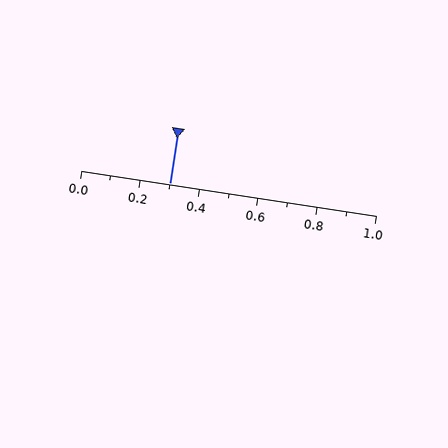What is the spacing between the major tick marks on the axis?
The major ticks are spaced 0.2 apart.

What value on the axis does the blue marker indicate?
The marker indicates approximately 0.3.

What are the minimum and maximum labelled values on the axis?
The axis runs from 0.0 to 1.0.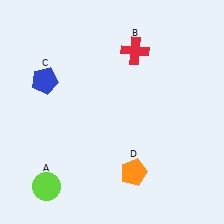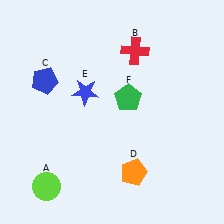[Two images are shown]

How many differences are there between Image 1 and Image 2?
There are 2 differences between the two images.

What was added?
A blue star (E), a green pentagon (F) were added in Image 2.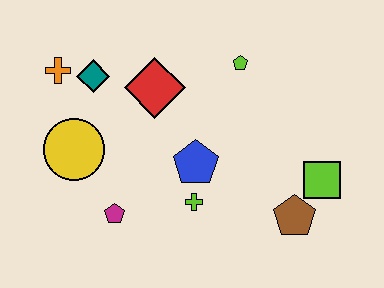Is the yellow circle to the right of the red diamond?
No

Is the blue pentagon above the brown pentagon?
Yes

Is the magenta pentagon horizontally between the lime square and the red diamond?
No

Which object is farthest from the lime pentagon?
The magenta pentagon is farthest from the lime pentagon.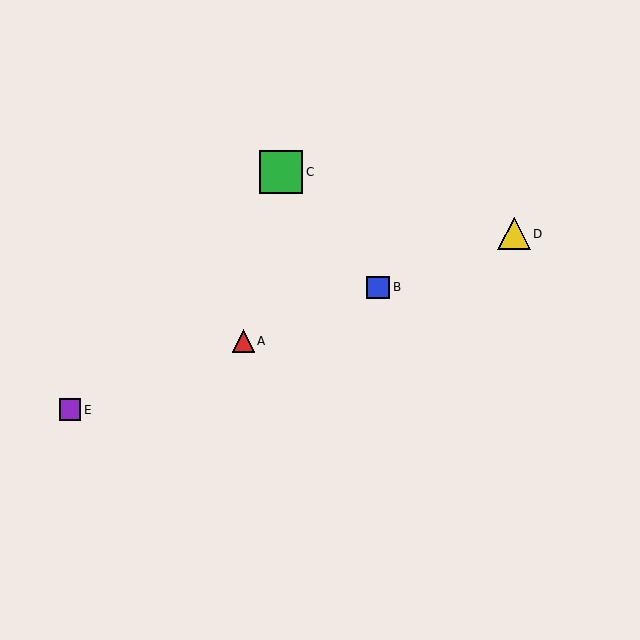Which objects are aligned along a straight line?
Objects A, B, D, E are aligned along a straight line.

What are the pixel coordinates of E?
Object E is at (70, 410).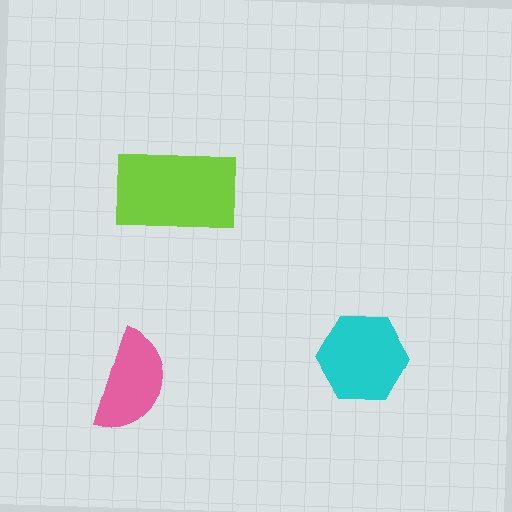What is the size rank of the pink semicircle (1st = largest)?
3rd.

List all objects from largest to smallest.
The lime rectangle, the cyan hexagon, the pink semicircle.